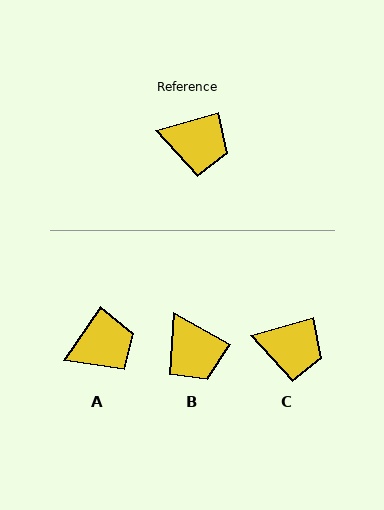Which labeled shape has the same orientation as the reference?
C.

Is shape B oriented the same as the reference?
No, it is off by about 46 degrees.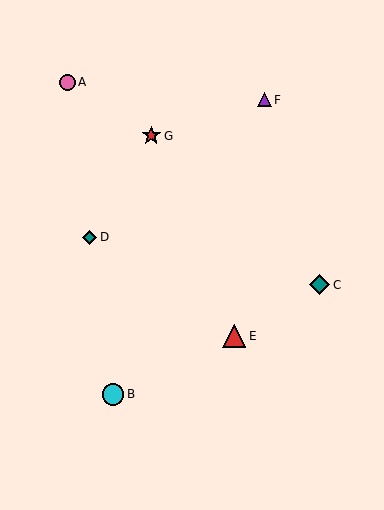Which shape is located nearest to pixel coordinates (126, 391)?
The cyan circle (labeled B) at (113, 394) is nearest to that location.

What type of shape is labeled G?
Shape G is a red star.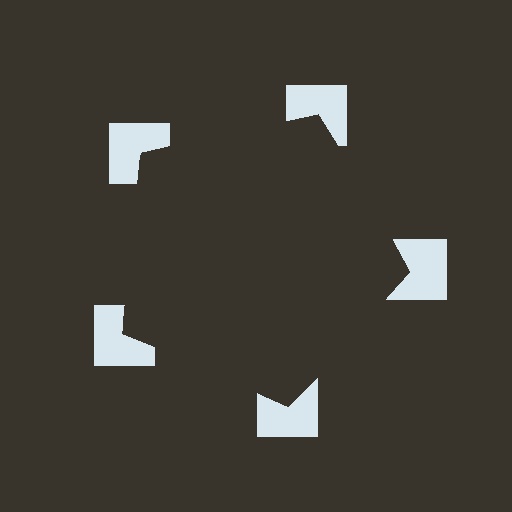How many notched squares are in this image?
There are 5 — one at each vertex of the illusory pentagon.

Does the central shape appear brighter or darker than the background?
It typically appears slightly darker than the background, even though no actual brightness change is drawn.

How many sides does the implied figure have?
5 sides.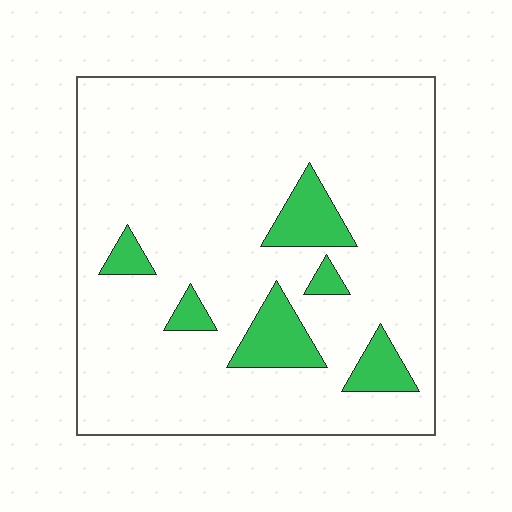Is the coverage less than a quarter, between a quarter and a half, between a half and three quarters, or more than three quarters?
Less than a quarter.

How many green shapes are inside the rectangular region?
6.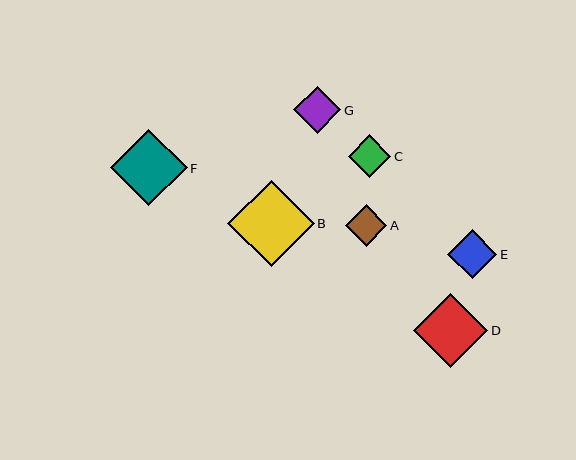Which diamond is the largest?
Diamond B is the largest with a size of approximately 87 pixels.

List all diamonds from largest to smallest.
From largest to smallest: B, F, D, E, G, C, A.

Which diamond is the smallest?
Diamond A is the smallest with a size of approximately 41 pixels.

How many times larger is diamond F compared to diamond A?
Diamond F is approximately 1.9 times the size of diamond A.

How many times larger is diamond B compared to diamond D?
Diamond B is approximately 1.2 times the size of diamond D.